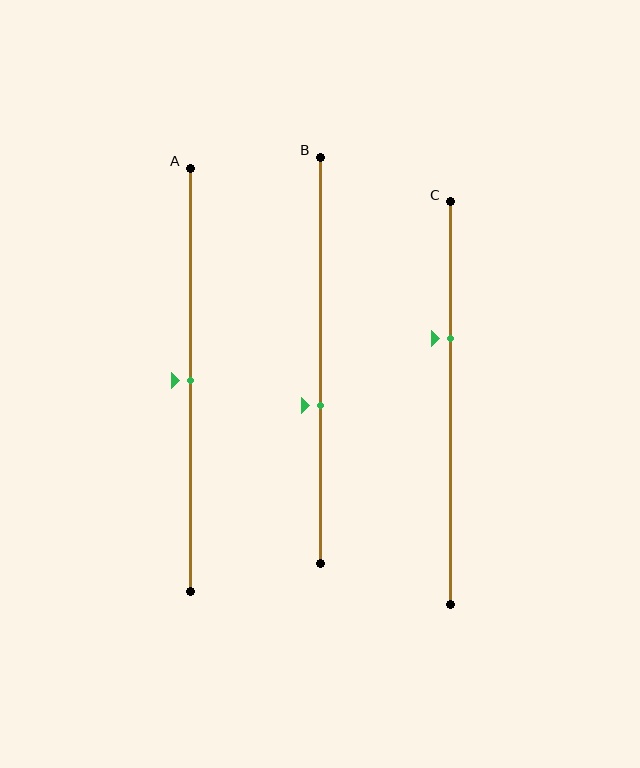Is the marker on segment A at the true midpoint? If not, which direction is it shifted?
Yes, the marker on segment A is at the true midpoint.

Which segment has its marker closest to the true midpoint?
Segment A has its marker closest to the true midpoint.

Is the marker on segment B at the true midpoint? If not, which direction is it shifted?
No, the marker on segment B is shifted downward by about 11% of the segment length.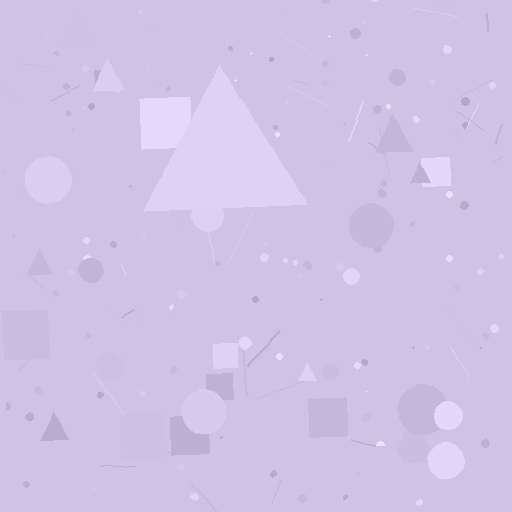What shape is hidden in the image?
A triangle is hidden in the image.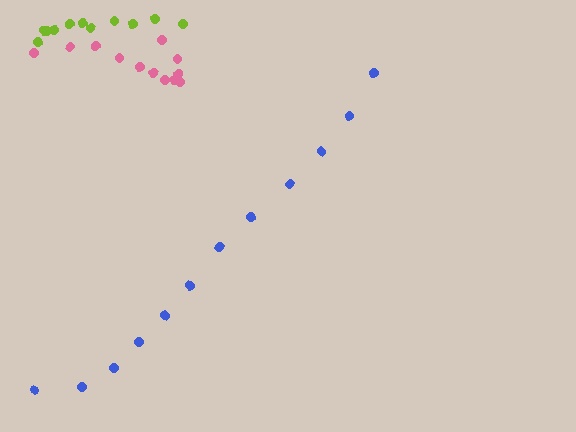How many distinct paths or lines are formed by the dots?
There are 3 distinct paths.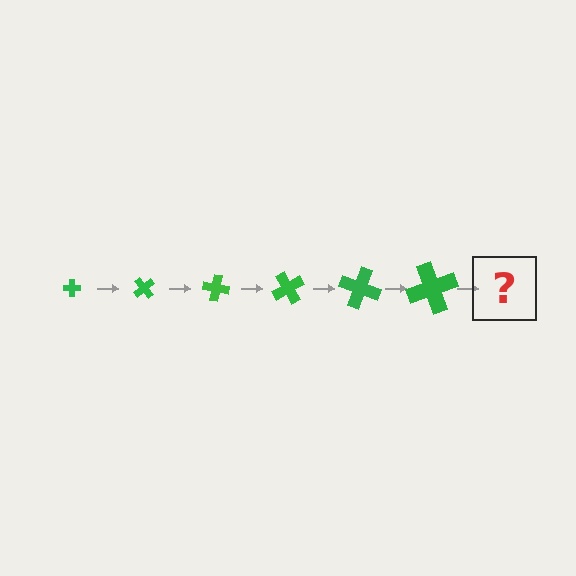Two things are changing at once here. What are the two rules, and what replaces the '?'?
The two rules are that the cross grows larger each step and it rotates 50 degrees each step. The '?' should be a cross, larger than the previous one and rotated 300 degrees from the start.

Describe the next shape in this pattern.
It should be a cross, larger than the previous one and rotated 300 degrees from the start.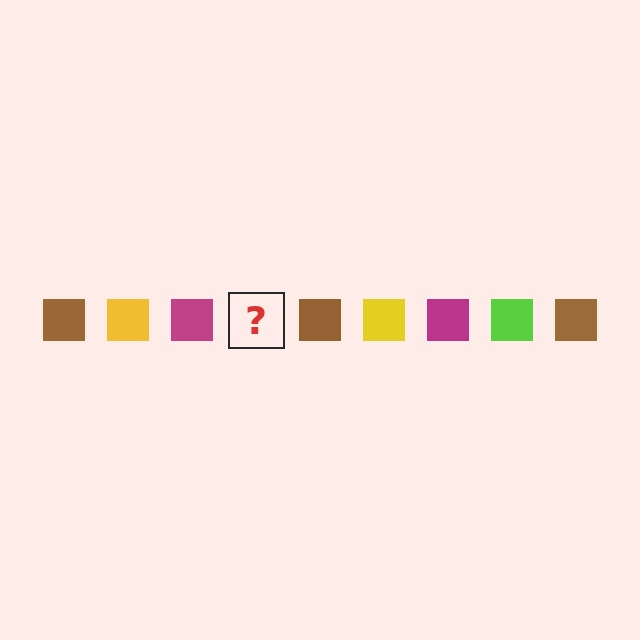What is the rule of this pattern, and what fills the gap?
The rule is that the pattern cycles through brown, yellow, magenta, lime squares. The gap should be filled with a lime square.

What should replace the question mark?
The question mark should be replaced with a lime square.